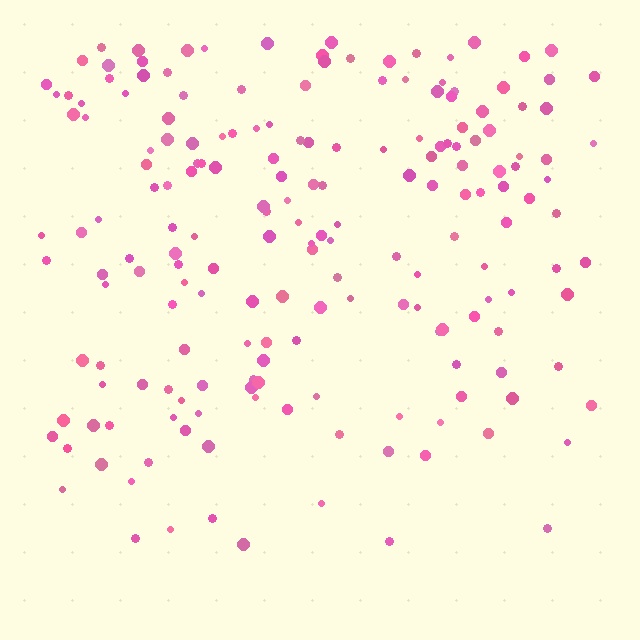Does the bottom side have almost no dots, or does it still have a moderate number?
Still a moderate number, just noticeably fewer than the top.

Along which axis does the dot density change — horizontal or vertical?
Vertical.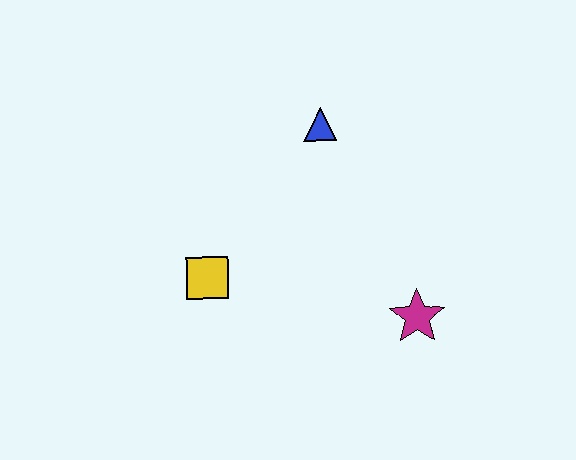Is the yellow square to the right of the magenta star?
No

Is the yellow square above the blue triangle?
No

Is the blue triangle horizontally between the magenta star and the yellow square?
Yes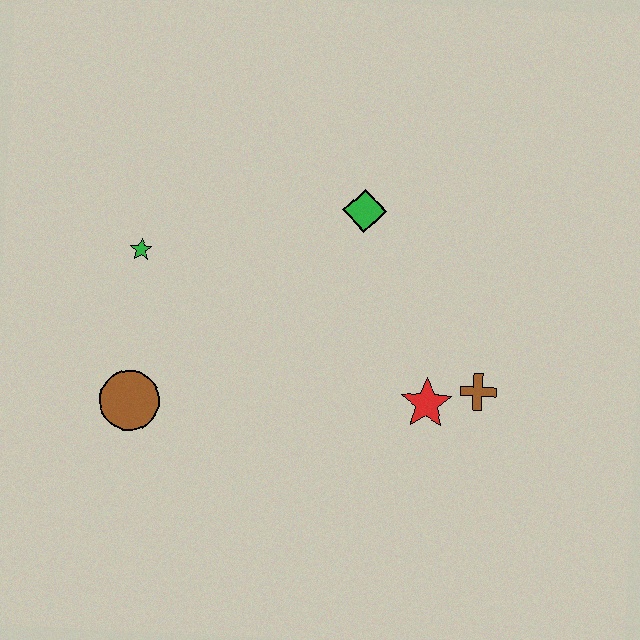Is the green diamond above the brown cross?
Yes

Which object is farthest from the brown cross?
The green star is farthest from the brown cross.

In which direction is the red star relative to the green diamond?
The red star is below the green diamond.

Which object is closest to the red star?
The brown cross is closest to the red star.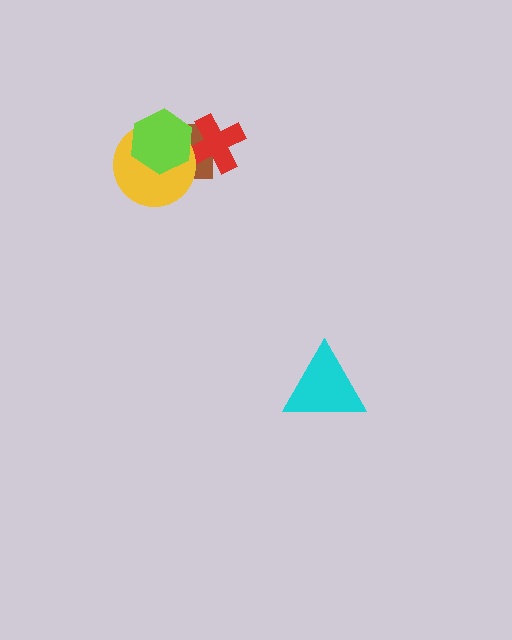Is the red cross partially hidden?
Yes, it is partially covered by another shape.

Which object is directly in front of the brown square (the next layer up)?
The red cross is directly in front of the brown square.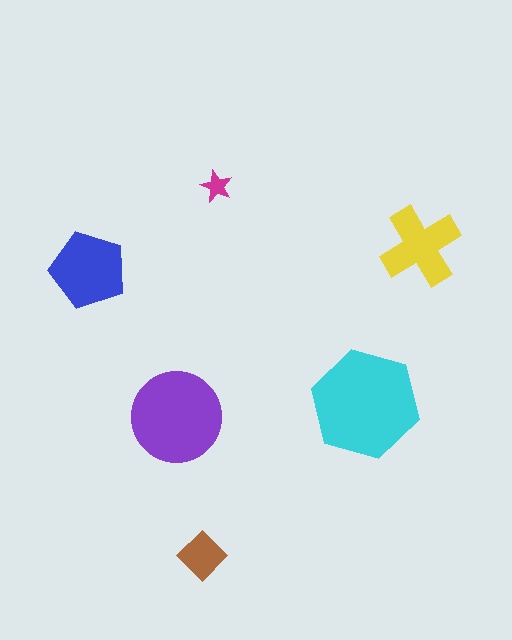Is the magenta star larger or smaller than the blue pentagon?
Smaller.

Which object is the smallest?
The magenta star.